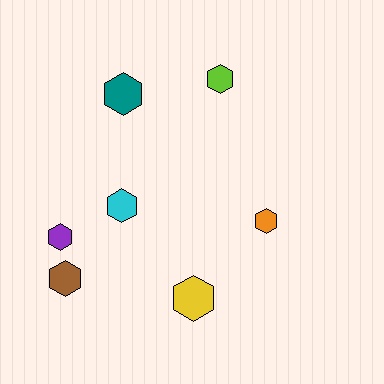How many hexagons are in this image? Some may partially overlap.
There are 7 hexagons.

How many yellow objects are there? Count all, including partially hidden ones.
There is 1 yellow object.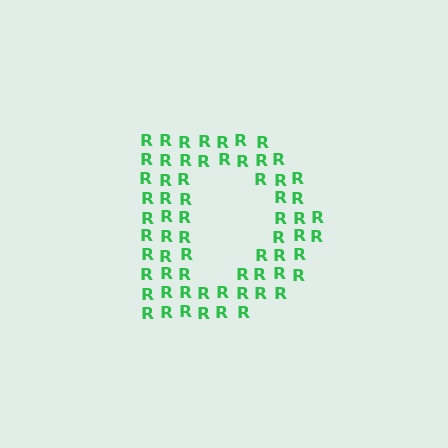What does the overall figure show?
The overall figure shows the letter D.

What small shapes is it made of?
It is made of small letter R's.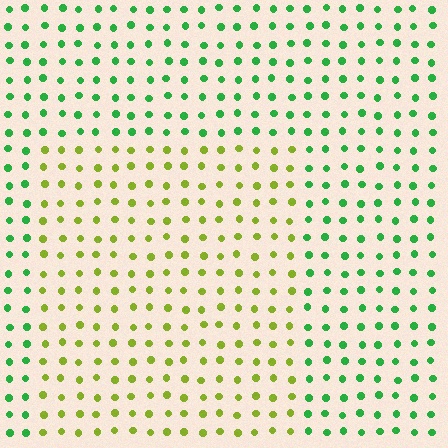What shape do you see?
I see a rectangle.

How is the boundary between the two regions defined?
The boundary is defined purely by a slight shift in hue (about 51 degrees). Spacing, size, and orientation are identical on both sides.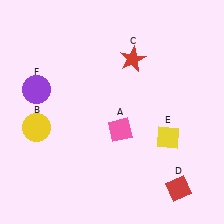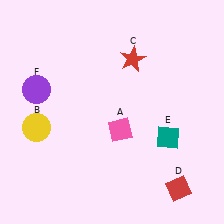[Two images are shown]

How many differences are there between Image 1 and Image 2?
There is 1 difference between the two images.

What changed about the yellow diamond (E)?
In Image 1, E is yellow. In Image 2, it changed to teal.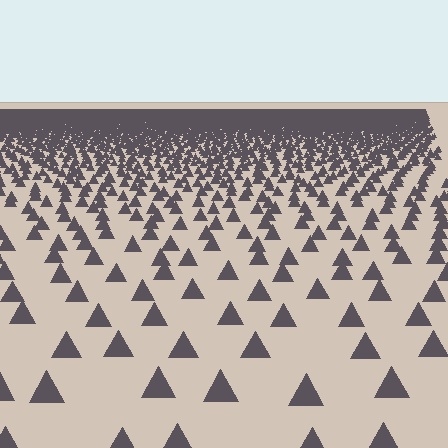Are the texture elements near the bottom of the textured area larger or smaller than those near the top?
Larger. Near the bottom, elements are closer to the viewer and appear at a bigger on-screen size.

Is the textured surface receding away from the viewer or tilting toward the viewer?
The surface is receding away from the viewer. Texture elements get smaller and denser toward the top.